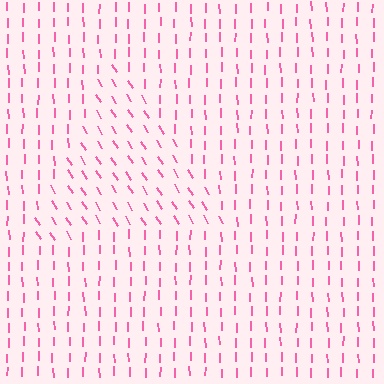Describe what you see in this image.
The image is filled with small pink line segments. A triangle region in the image has lines oriented differently from the surrounding lines, creating a visible texture boundary.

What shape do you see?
I see a triangle.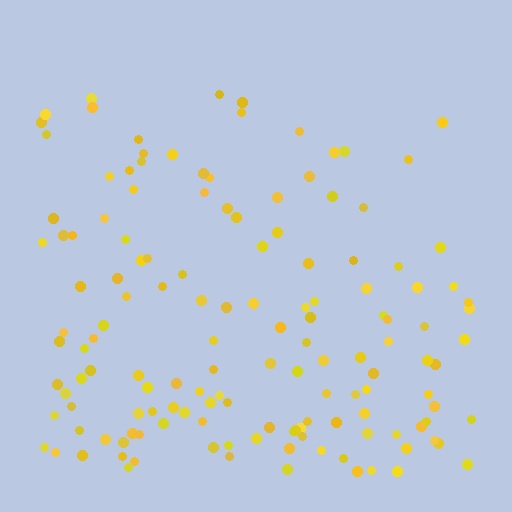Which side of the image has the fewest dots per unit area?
The top.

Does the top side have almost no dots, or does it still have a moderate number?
Still a moderate number, just noticeably fewer than the bottom.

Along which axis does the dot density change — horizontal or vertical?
Vertical.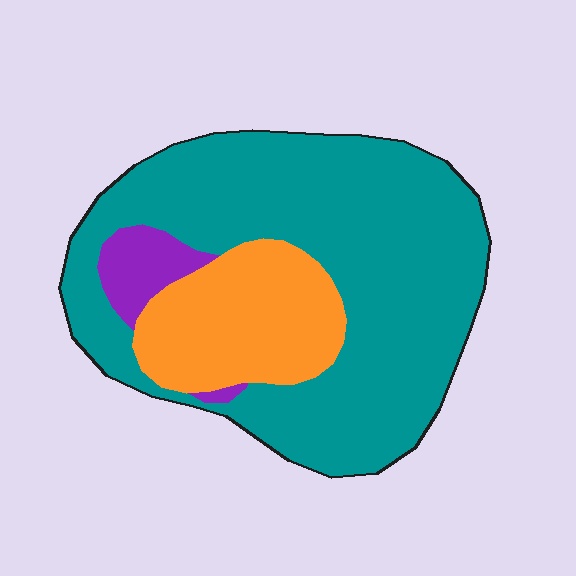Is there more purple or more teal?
Teal.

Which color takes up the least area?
Purple, at roughly 5%.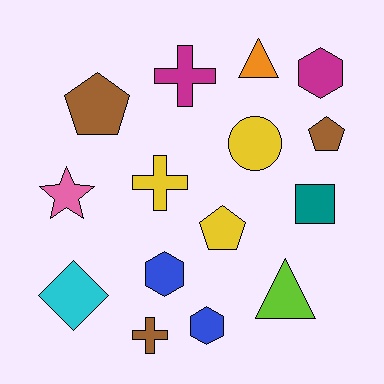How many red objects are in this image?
There are no red objects.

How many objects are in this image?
There are 15 objects.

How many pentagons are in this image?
There are 3 pentagons.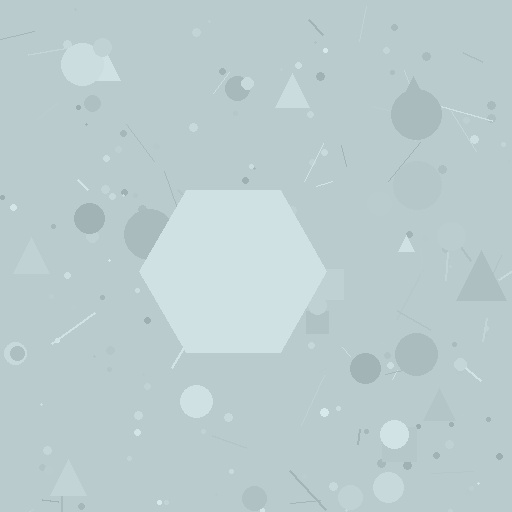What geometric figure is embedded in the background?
A hexagon is embedded in the background.